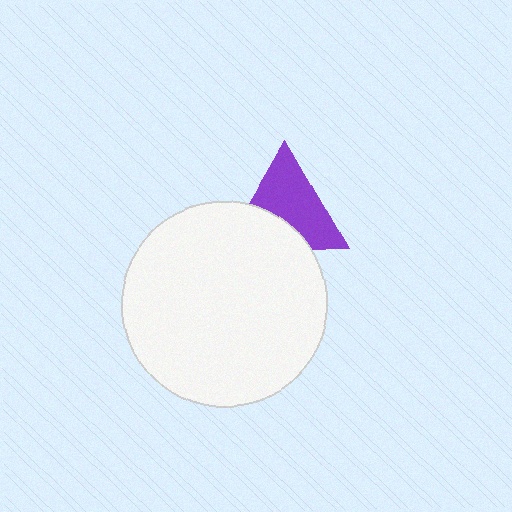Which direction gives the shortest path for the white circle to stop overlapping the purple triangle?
Moving down gives the shortest separation.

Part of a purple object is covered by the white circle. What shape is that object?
It is a triangle.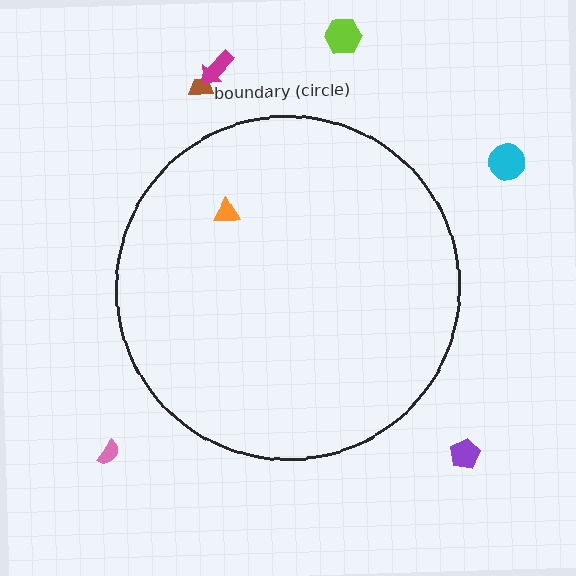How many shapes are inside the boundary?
1 inside, 6 outside.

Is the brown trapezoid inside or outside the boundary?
Outside.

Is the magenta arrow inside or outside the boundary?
Outside.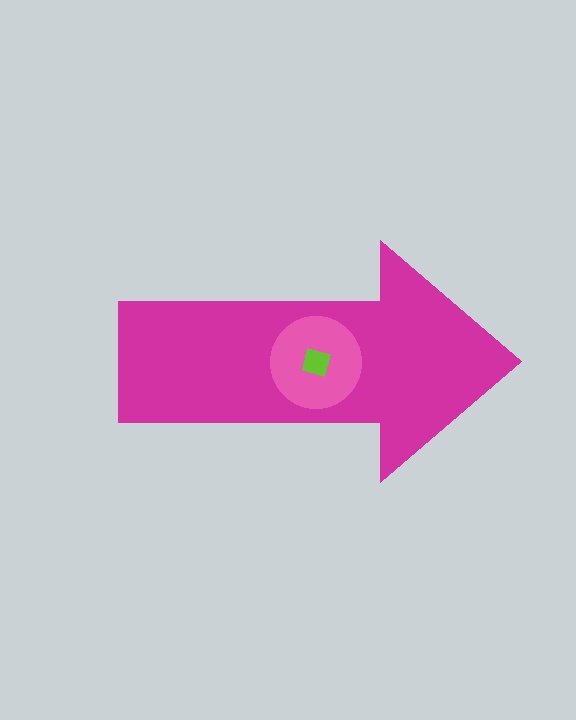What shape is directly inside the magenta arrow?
The pink circle.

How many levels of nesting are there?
3.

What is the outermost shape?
The magenta arrow.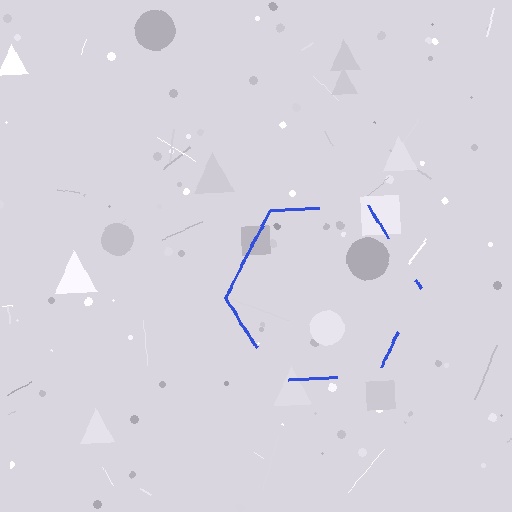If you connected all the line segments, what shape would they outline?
They would outline a hexagon.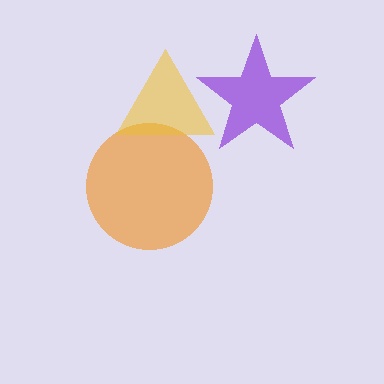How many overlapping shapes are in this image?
There are 3 overlapping shapes in the image.